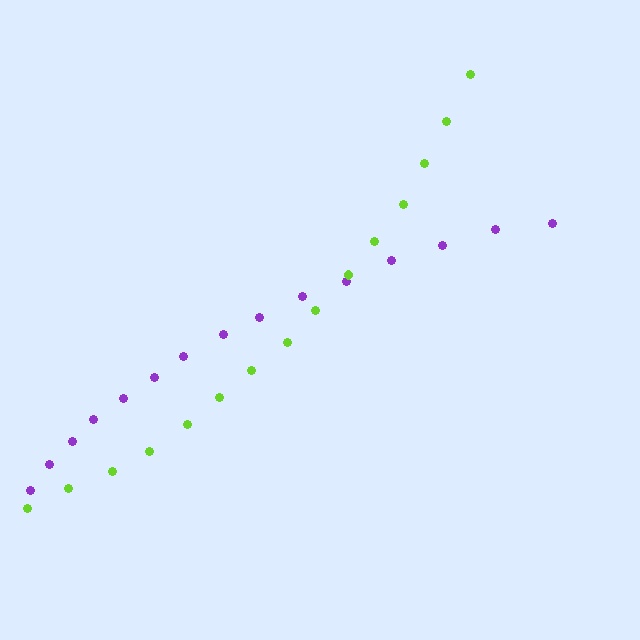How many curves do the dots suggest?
There are 2 distinct paths.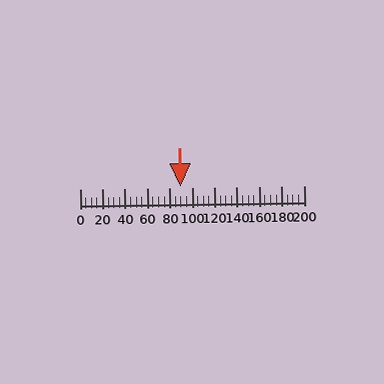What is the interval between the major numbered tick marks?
The major tick marks are spaced 20 units apart.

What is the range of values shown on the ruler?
The ruler shows values from 0 to 200.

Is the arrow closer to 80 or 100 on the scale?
The arrow is closer to 100.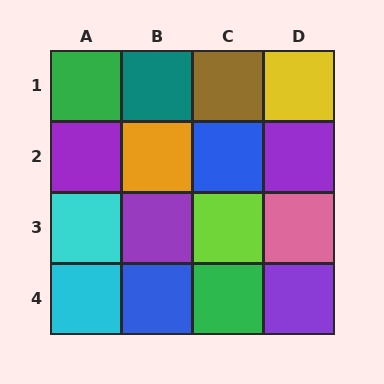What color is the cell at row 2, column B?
Orange.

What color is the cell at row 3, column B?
Purple.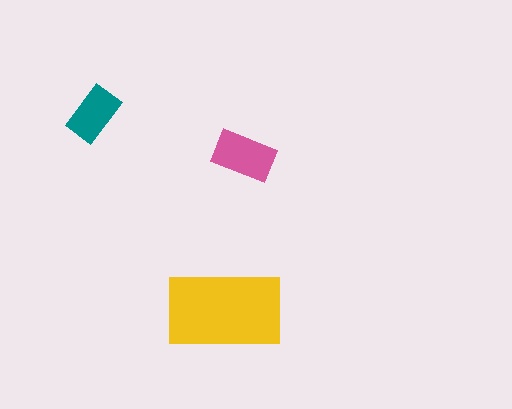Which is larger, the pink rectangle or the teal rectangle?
The pink one.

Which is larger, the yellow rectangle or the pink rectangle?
The yellow one.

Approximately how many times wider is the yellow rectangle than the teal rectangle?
About 2 times wider.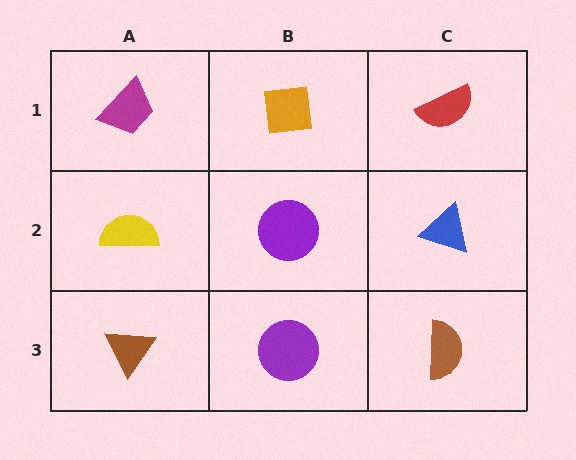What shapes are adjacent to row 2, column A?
A magenta trapezoid (row 1, column A), a brown triangle (row 3, column A), a purple circle (row 2, column B).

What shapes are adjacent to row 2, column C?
A red semicircle (row 1, column C), a brown semicircle (row 3, column C), a purple circle (row 2, column B).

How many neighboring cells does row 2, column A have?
3.